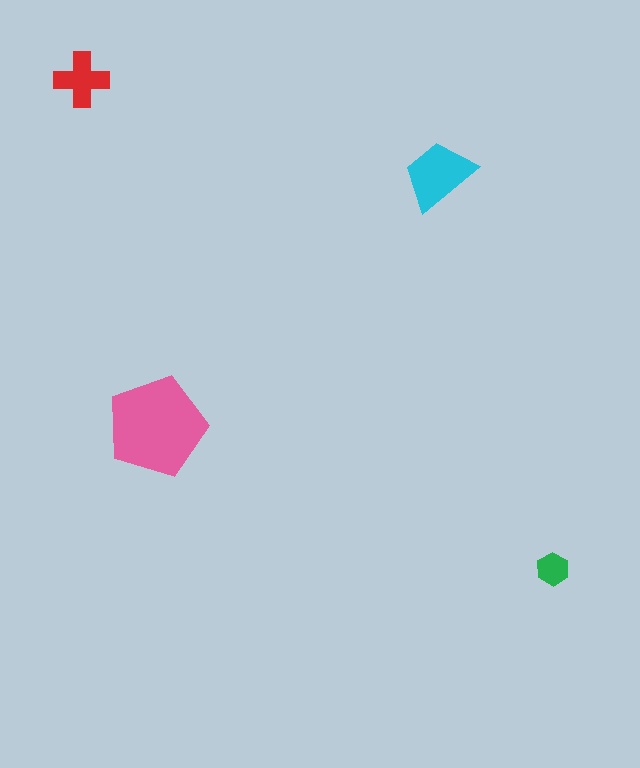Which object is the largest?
The pink pentagon.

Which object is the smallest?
The green hexagon.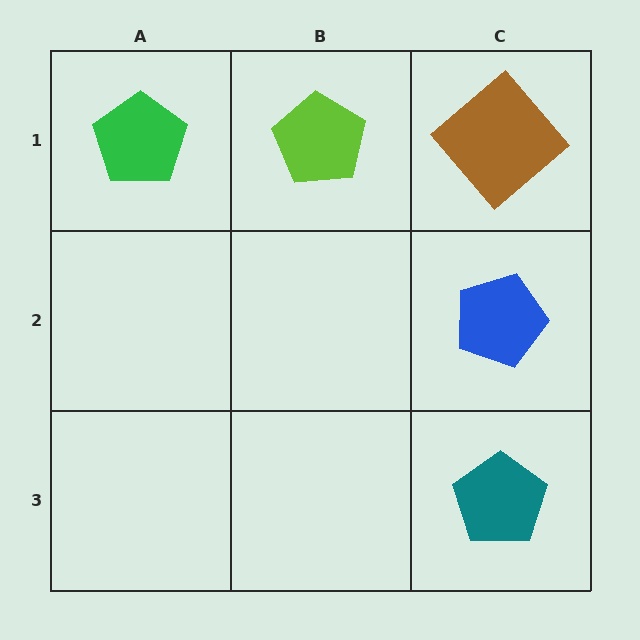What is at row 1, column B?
A lime pentagon.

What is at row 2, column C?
A blue pentagon.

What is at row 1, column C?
A brown diamond.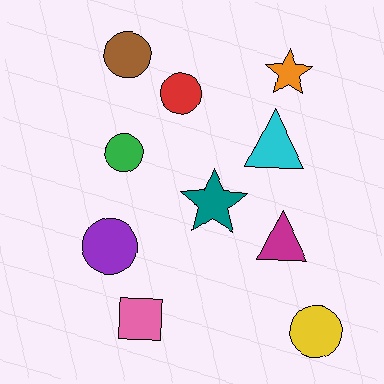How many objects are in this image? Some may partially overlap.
There are 10 objects.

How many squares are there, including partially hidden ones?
There is 1 square.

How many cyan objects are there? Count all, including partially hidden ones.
There is 1 cyan object.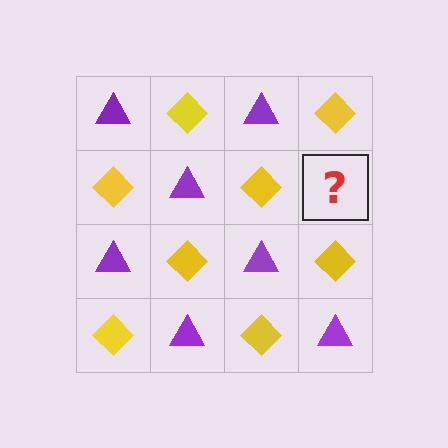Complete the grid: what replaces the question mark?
The question mark should be replaced with a purple triangle.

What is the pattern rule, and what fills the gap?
The rule is that it alternates purple triangle and yellow diamond in a checkerboard pattern. The gap should be filled with a purple triangle.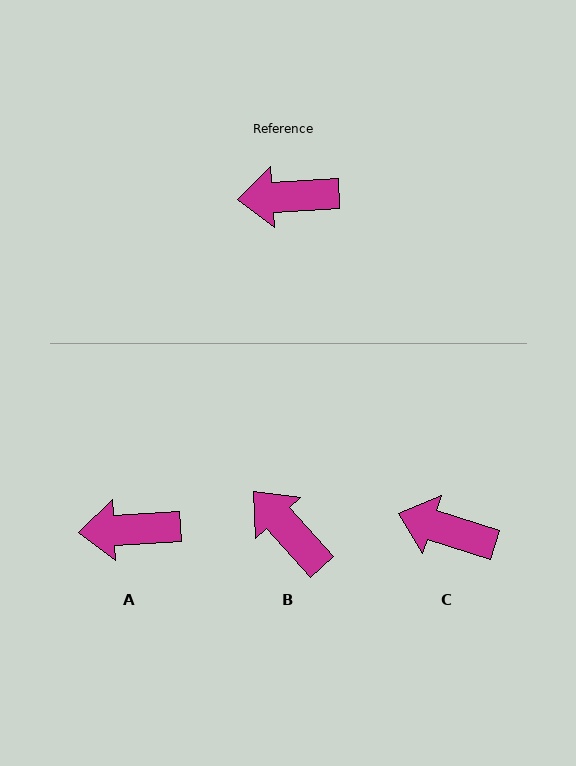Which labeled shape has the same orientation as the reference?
A.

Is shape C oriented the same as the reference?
No, it is off by about 21 degrees.